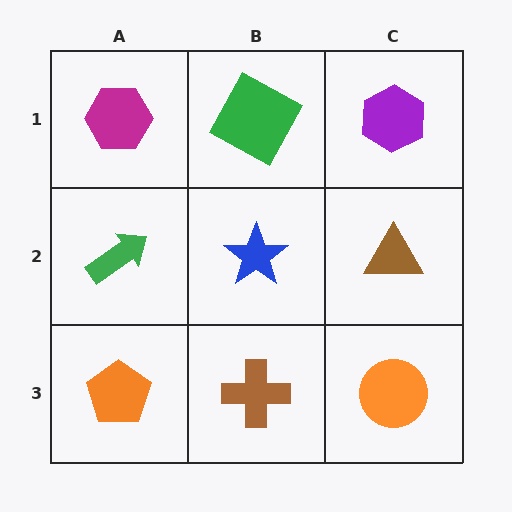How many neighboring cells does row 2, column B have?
4.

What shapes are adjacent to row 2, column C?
A purple hexagon (row 1, column C), an orange circle (row 3, column C), a blue star (row 2, column B).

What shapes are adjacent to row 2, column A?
A magenta hexagon (row 1, column A), an orange pentagon (row 3, column A), a blue star (row 2, column B).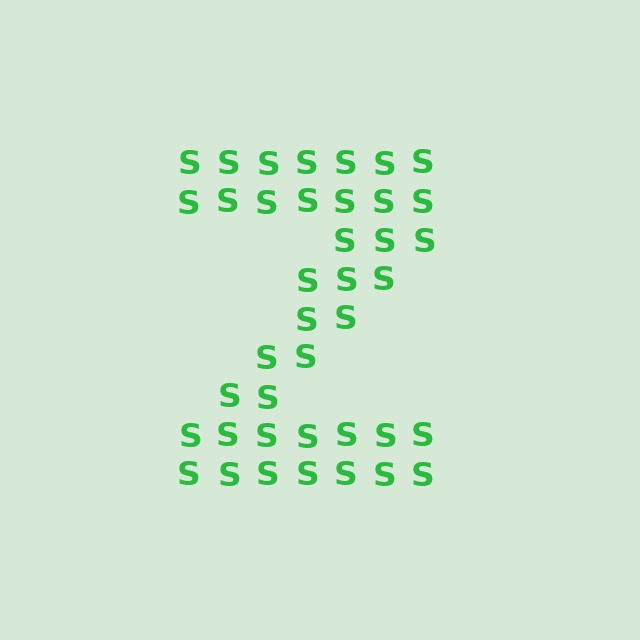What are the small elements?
The small elements are letter S's.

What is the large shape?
The large shape is the letter Z.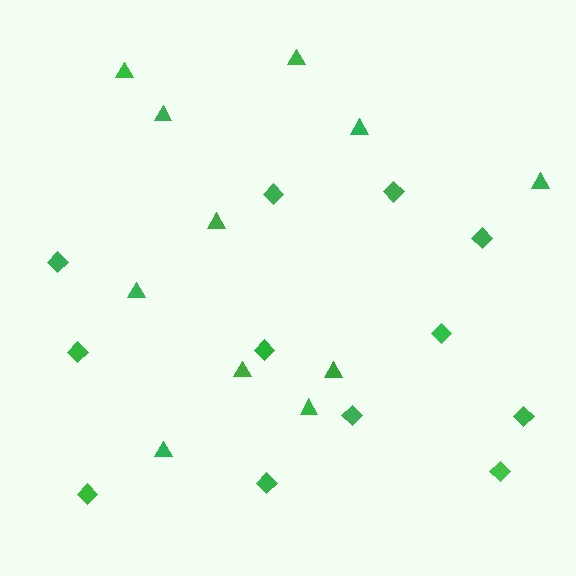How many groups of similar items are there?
There are 2 groups: one group of diamonds (12) and one group of triangles (11).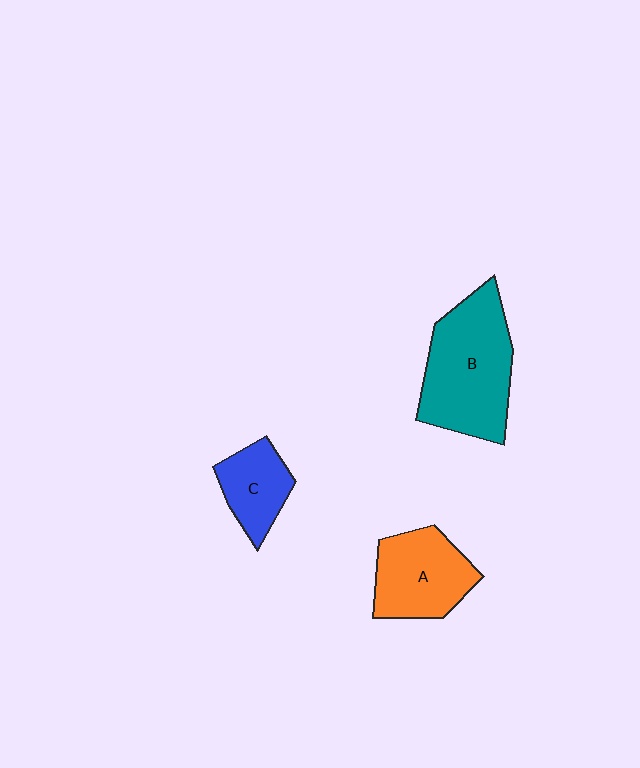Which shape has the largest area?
Shape B (teal).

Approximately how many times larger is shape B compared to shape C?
Approximately 2.2 times.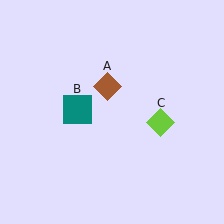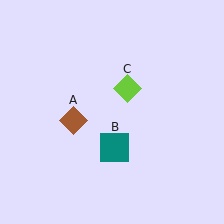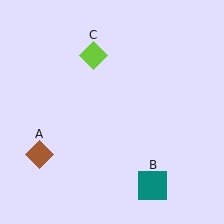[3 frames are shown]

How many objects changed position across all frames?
3 objects changed position: brown diamond (object A), teal square (object B), lime diamond (object C).